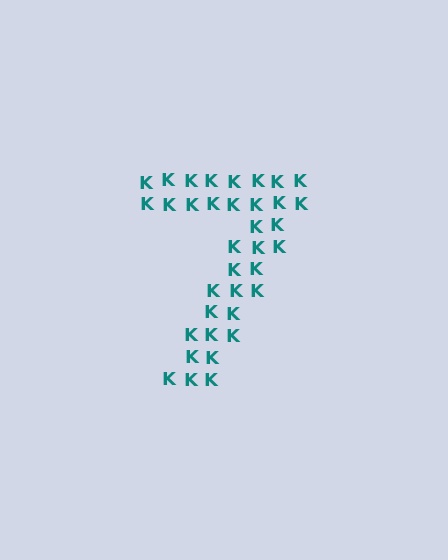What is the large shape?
The large shape is the digit 7.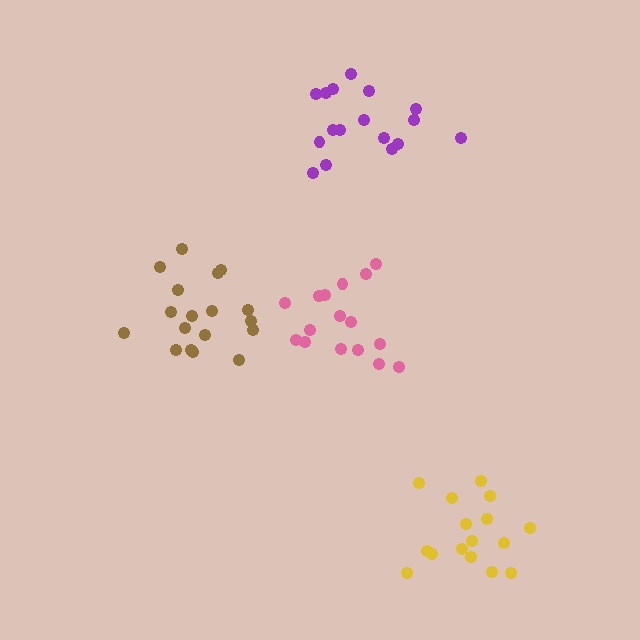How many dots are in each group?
Group 1: 16 dots, Group 2: 18 dots, Group 3: 17 dots, Group 4: 16 dots (67 total).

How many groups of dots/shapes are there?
There are 4 groups.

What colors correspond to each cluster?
The clusters are colored: pink, brown, purple, yellow.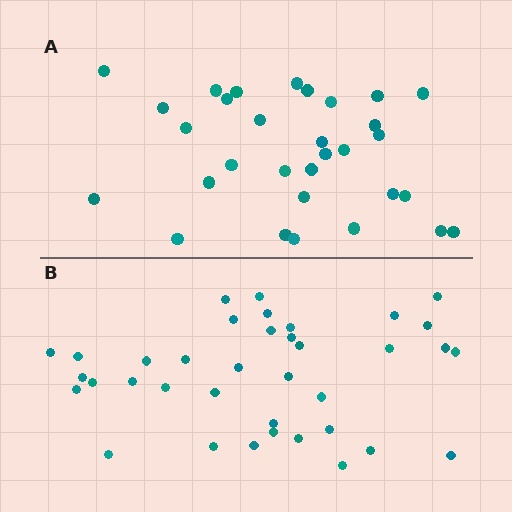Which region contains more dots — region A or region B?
Region B (the bottom region) has more dots.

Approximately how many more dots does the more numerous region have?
Region B has about 6 more dots than region A.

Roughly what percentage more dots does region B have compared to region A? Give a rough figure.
About 20% more.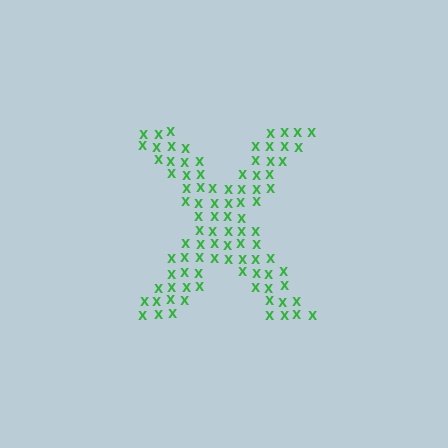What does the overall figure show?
The overall figure shows the letter X.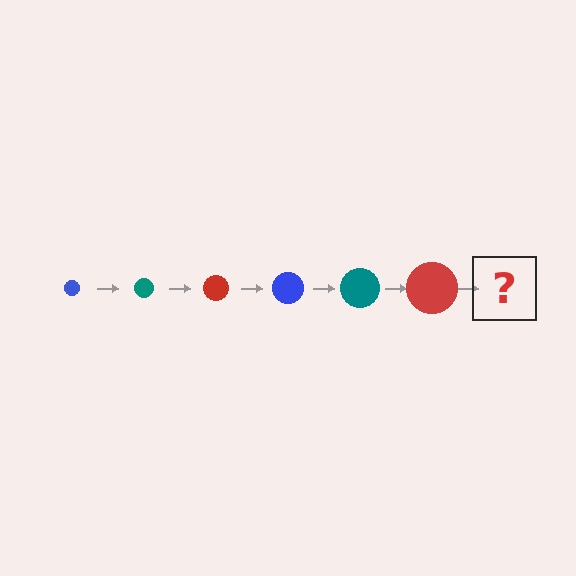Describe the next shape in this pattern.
It should be a blue circle, larger than the previous one.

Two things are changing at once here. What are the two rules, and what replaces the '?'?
The two rules are that the circle grows larger each step and the color cycles through blue, teal, and red. The '?' should be a blue circle, larger than the previous one.